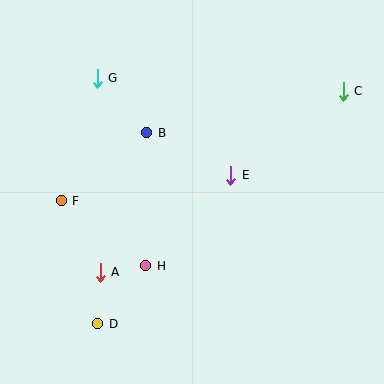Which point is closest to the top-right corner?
Point C is closest to the top-right corner.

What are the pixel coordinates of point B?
Point B is at (147, 133).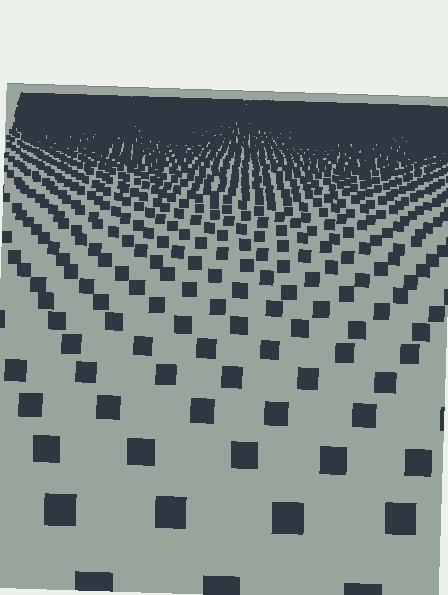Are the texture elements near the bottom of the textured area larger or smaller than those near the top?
Larger. Near the bottom, elements are closer to the viewer and appear at a bigger on-screen size.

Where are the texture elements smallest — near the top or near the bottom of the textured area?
Near the top.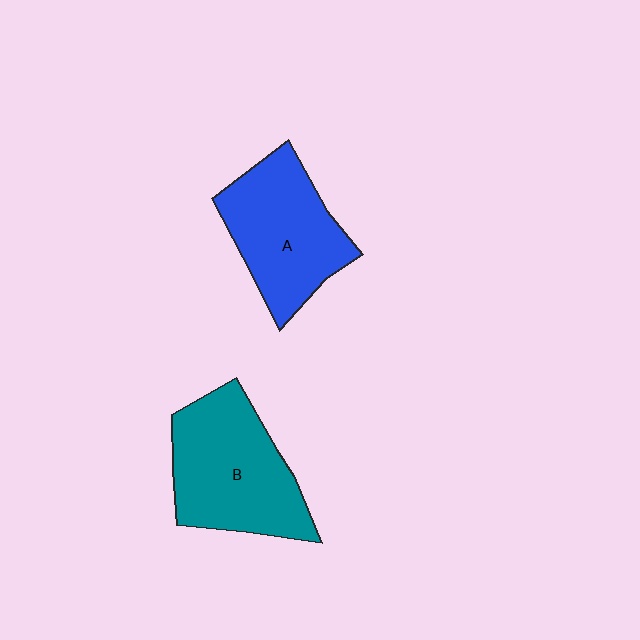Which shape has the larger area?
Shape B (teal).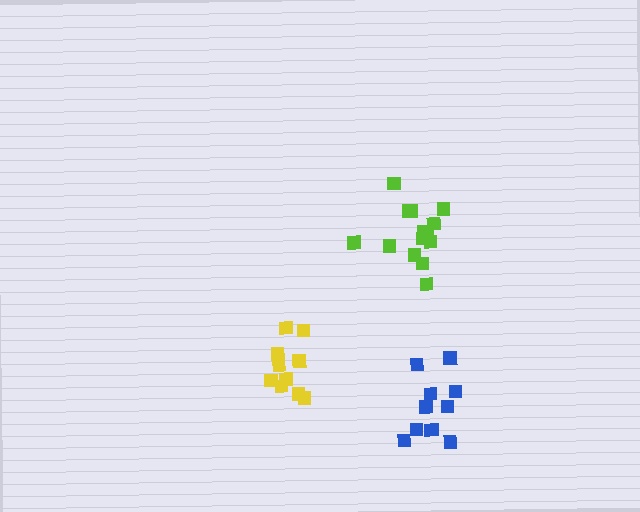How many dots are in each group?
Group 1: 14 dots, Group 2: 11 dots, Group 3: 11 dots (36 total).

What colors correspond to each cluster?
The clusters are colored: lime, yellow, blue.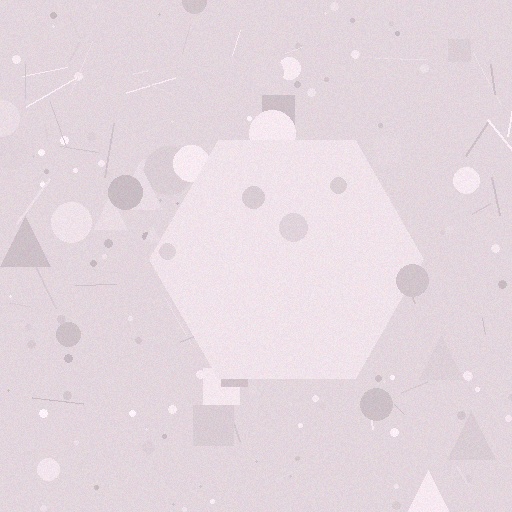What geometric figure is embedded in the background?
A hexagon is embedded in the background.